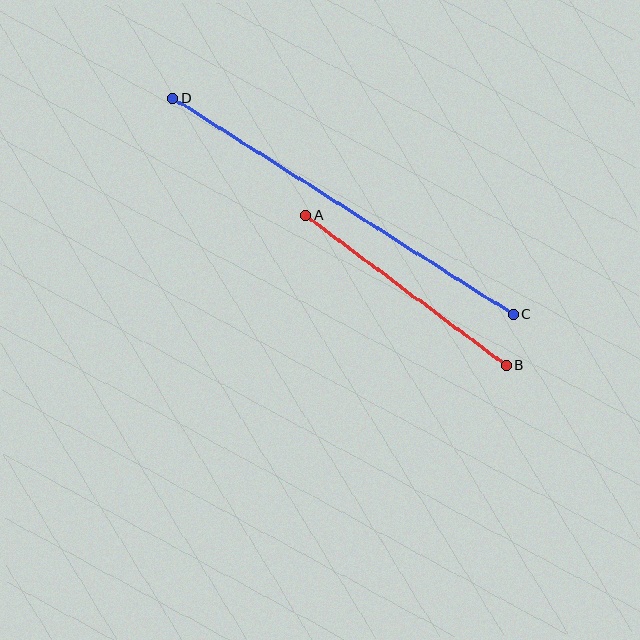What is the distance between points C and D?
The distance is approximately 403 pixels.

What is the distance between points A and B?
The distance is approximately 250 pixels.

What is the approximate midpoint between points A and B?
The midpoint is at approximately (406, 291) pixels.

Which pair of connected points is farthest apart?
Points C and D are farthest apart.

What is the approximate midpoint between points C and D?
The midpoint is at approximately (343, 206) pixels.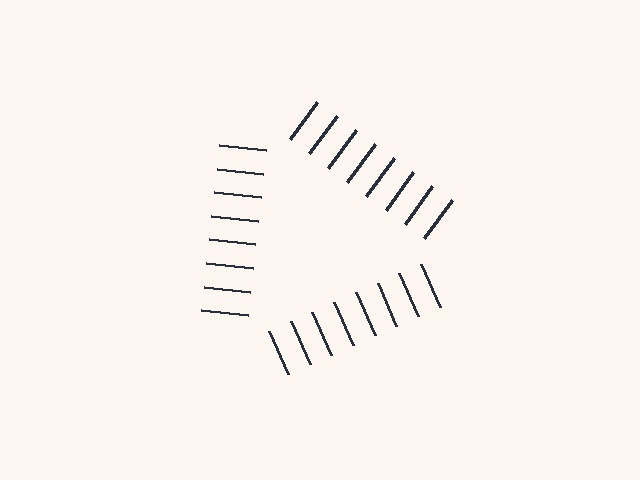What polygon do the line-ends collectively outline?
An illusory triangle — the line segments terminate on its edges but no continuous stroke is drawn.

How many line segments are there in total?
24 — 8 along each of the 3 edges.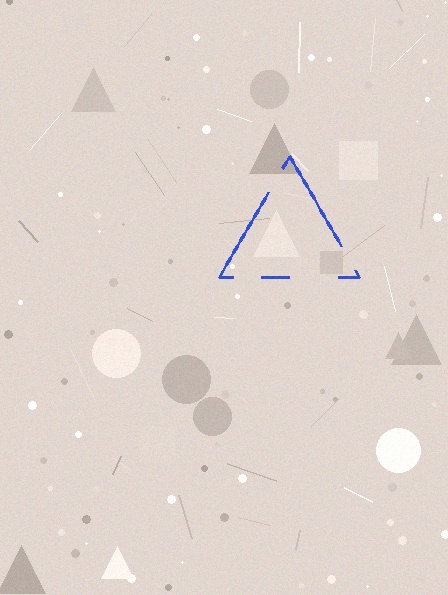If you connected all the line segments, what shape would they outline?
They would outline a triangle.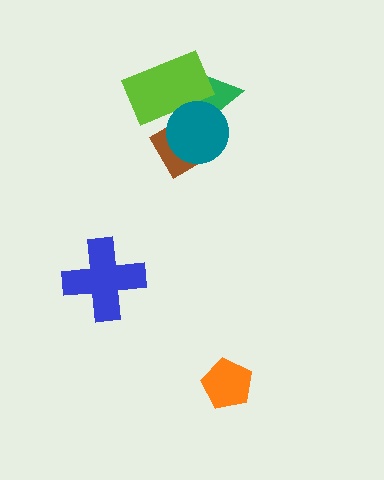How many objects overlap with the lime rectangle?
3 objects overlap with the lime rectangle.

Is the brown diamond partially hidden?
Yes, it is partially covered by another shape.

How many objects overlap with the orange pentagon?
0 objects overlap with the orange pentagon.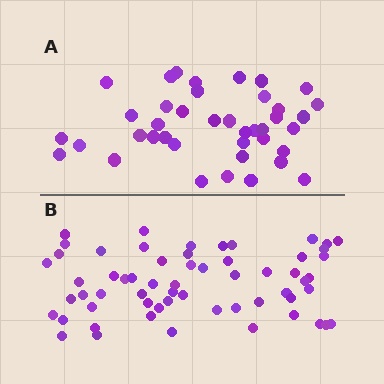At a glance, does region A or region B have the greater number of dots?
Region B (the bottom region) has more dots.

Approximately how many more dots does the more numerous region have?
Region B has approximately 20 more dots than region A.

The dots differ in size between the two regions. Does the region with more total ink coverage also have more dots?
No. Region A has more total ink coverage because its dots are larger, but region B actually contains more individual dots. Total area can be misleading — the number of items is what matters here.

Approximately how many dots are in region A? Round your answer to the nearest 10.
About 40 dots.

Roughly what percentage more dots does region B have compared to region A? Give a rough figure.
About 50% more.